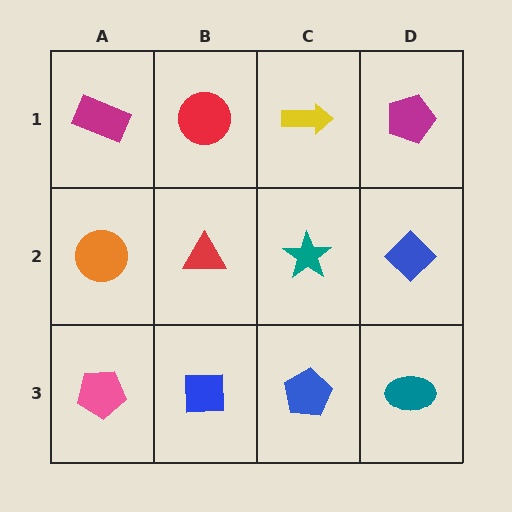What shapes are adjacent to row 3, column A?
An orange circle (row 2, column A), a blue square (row 3, column B).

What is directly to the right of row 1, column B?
A yellow arrow.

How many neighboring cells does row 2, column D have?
3.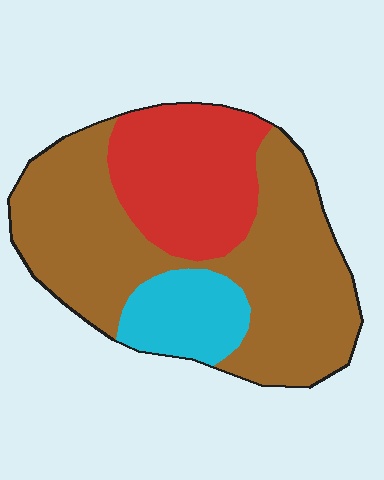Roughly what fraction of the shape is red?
Red takes up about one quarter (1/4) of the shape.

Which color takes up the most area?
Brown, at roughly 60%.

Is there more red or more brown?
Brown.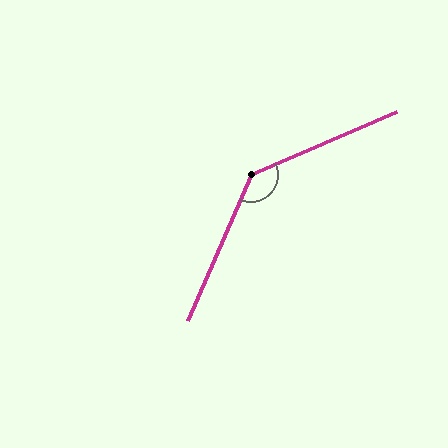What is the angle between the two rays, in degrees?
Approximately 137 degrees.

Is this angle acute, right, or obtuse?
It is obtuse.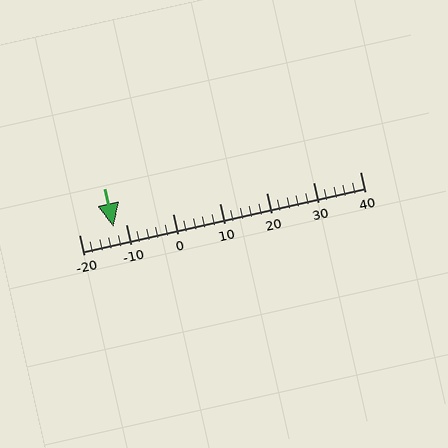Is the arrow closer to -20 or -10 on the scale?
The arrow is closer to -10.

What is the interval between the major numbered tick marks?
The major tick marks are spaced 10 units apart.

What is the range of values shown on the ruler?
The ruler shows values from -20 to 40.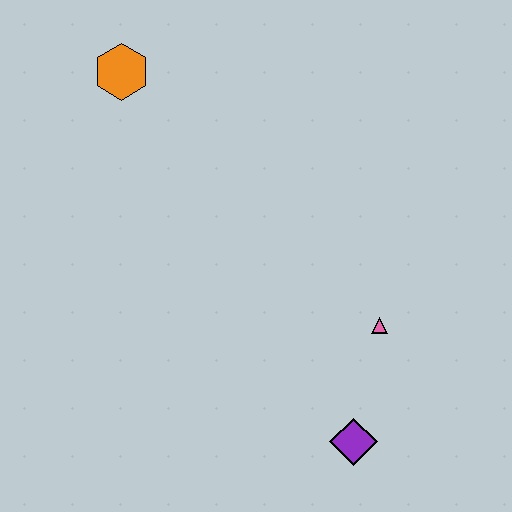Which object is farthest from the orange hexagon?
The purple diamond is farthest from the orange hexagon.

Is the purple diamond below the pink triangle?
Yes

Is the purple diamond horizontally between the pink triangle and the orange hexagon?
Yes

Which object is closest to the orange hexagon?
The pink triangle is closest to the orange hexagon.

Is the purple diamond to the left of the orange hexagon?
No